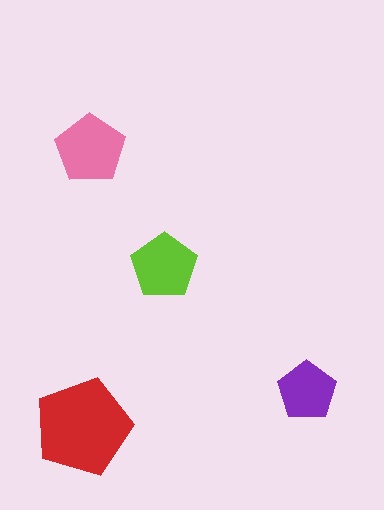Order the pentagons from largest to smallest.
the red one, the pink one, the lime one, the purple one.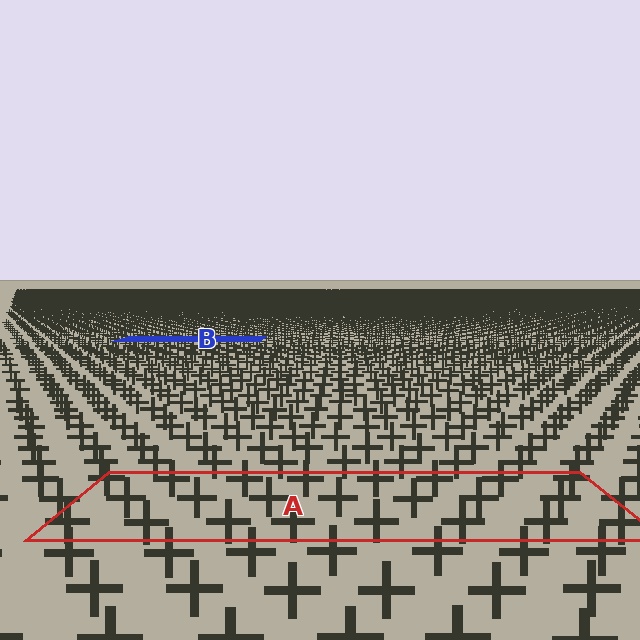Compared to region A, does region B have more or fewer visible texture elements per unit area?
Region B has more texture elements per unit area — they are packed more densely because it is farther away.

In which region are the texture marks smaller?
The texture marks are smaller in region B, because it is farther away.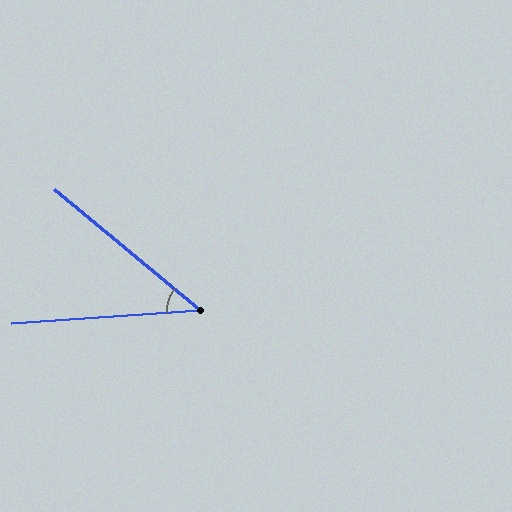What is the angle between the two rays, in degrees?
Approximately 44 degrees.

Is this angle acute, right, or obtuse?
It is acute.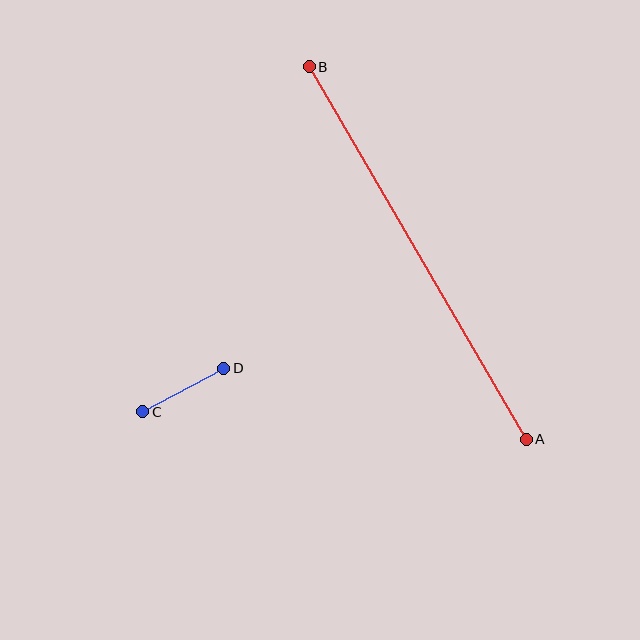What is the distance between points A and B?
The distance is approximately 432 pixels.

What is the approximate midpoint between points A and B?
The midpoint is at approximately (418, 253) pixels.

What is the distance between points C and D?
The distance is approximately 92 pixels.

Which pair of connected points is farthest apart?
Points A and B are farthest apart.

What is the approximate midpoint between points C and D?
The midpoint is at approximately (183, 390) pixels.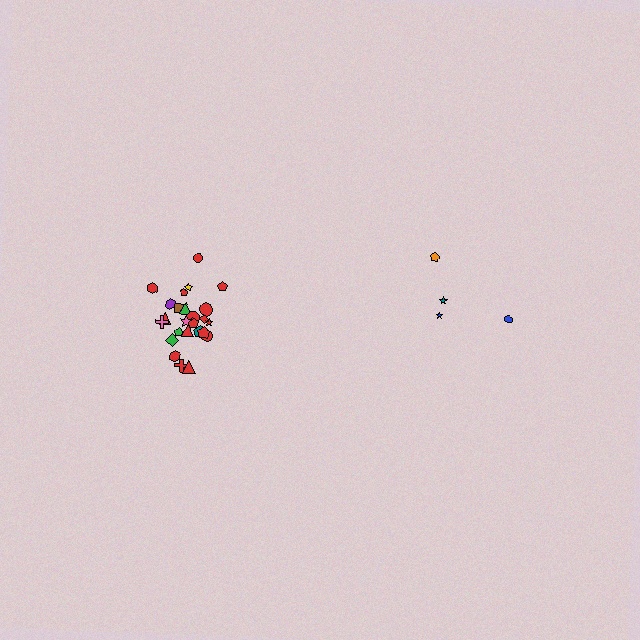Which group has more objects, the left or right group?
The left group.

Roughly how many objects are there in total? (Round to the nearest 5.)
Roughly 30 objects in total.